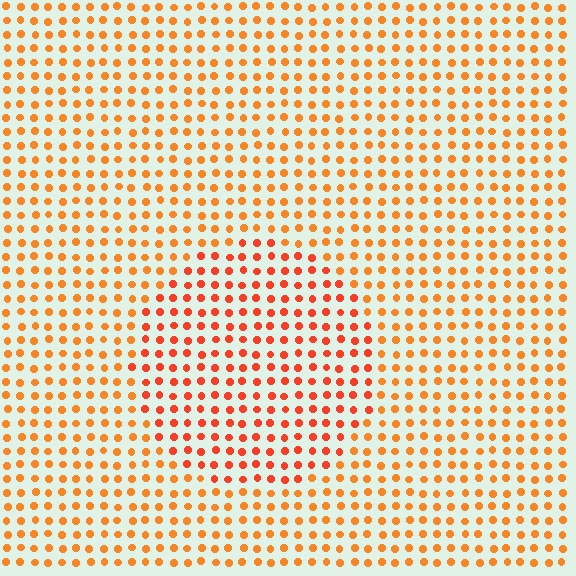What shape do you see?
I see a circle.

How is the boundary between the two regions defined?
The boundary is defined purely by a slight shift in hue (about 21 degrees). Spacing, size, and orientation are identical on both sides.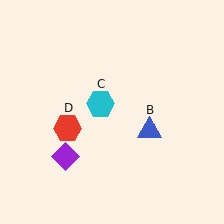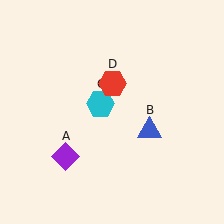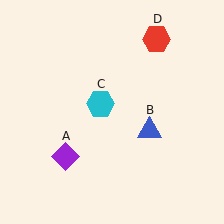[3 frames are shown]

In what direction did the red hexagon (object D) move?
The red hexagon (object D) moved up and to the right.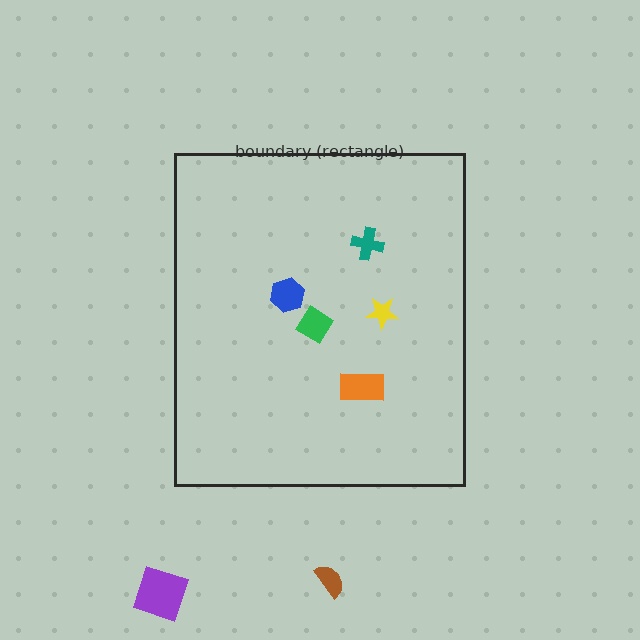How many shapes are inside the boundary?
5 inside, 2 outside.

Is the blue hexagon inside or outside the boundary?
Inside.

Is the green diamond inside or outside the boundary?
Inside.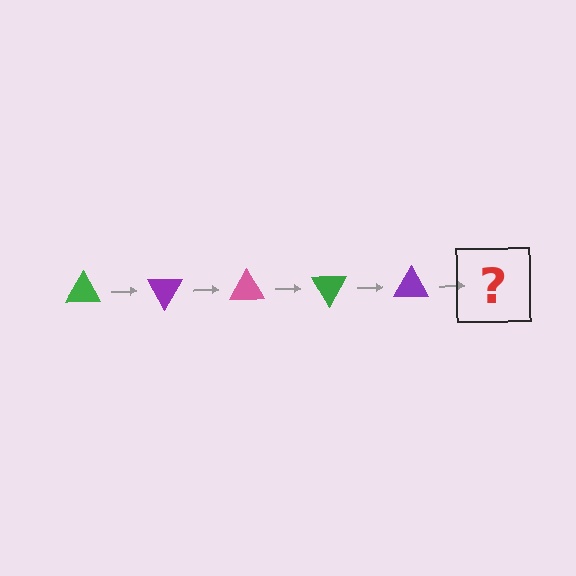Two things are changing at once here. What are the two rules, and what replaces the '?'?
The two rules are that it rotates 60 degrees each step and the color cycles through green, purple, and pink. The '?' should be a pink triangle, rotated 300 degrees from the start.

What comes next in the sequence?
The next element should be a pink triangle, rotated 300 degrees from the start.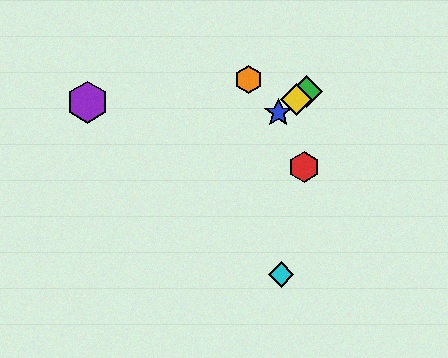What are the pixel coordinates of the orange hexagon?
The orange hexagon is at (248, 79).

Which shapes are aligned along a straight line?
The blue star, the green diamond, the yellow diamond are aligned along a straight line.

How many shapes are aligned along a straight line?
3 shapes (the blue star, the green diamond, the yellow diamond) are aligned along a straight line.